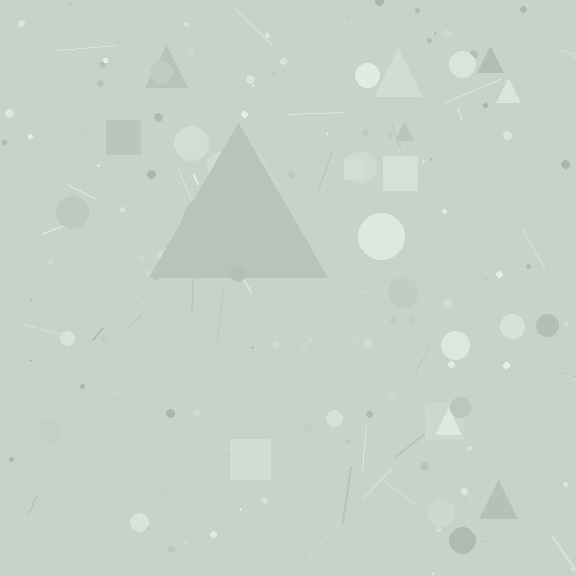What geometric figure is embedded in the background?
A triangle is embedded in the background.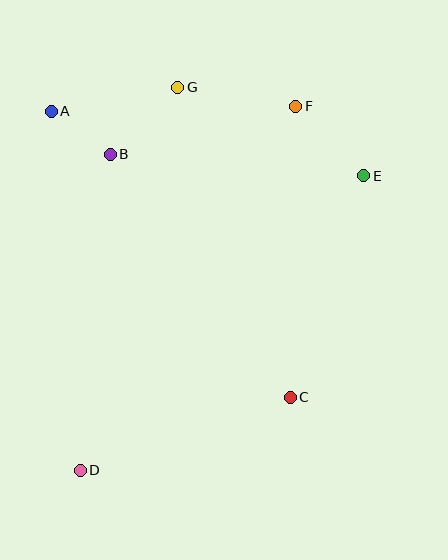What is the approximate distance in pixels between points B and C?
The distance between B and C is approximately 303 pixels.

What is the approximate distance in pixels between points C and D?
The distance between C and D is approximately 222 pixels.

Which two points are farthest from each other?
Points D and F are farthest from each other.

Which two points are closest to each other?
Points A and B are closest to each other.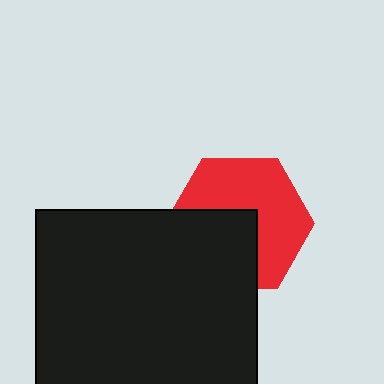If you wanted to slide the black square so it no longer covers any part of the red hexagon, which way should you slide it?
Slide it toward the lower-left — that is the most direct way to separate the two shapes.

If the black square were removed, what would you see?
You would see the complete red hexagon.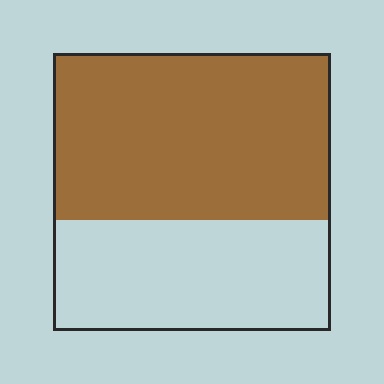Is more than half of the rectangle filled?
Yes.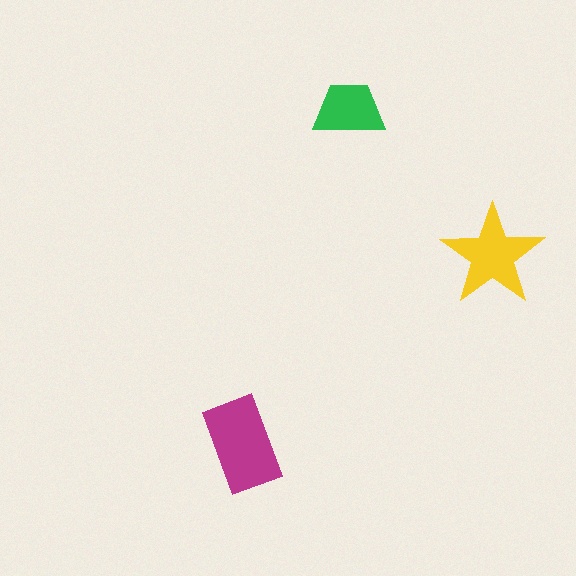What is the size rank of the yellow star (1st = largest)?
2nd.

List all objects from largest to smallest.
The magenta rectangle, the yellow star, the green trapezoid.